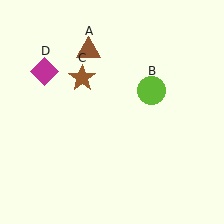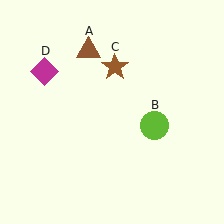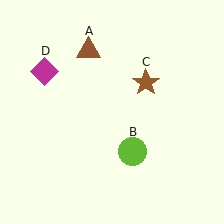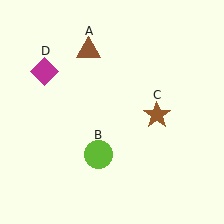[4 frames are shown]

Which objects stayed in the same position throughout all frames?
Brown triangle (object A) and magenta diamond (object D) remained stationary.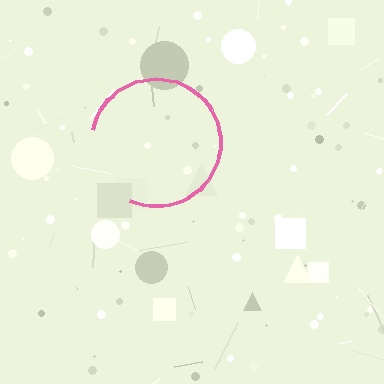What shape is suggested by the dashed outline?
The dashed outline suggests a circle.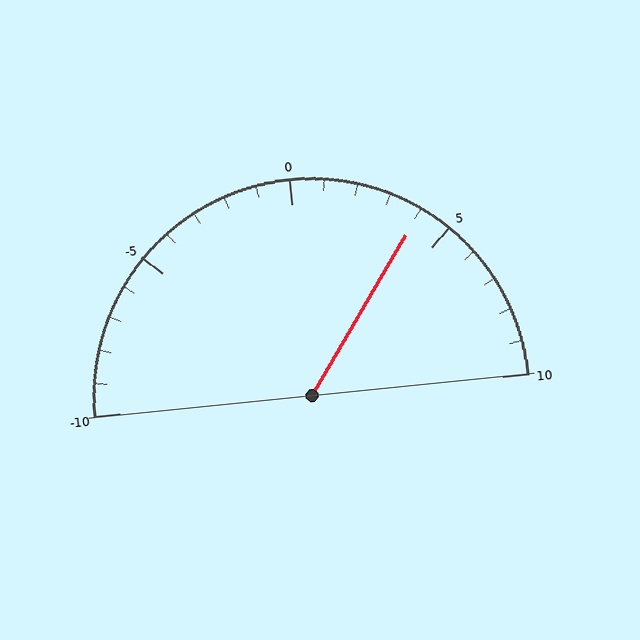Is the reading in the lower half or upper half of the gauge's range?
The reading is in the upper half of the range (-10 to 10).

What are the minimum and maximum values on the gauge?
The gauge ranges from -10 to 10.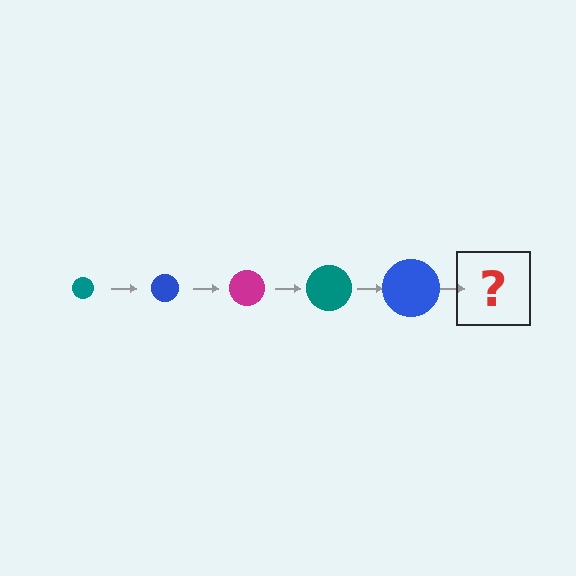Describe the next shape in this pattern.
It should be a magenta circle, larger than the previous one.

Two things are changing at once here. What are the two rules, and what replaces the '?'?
The two rules are that the circle grows larger each step and the color cycles through teal, blue, and magenta. The '?' should be a magenta circle, larger than the previous one.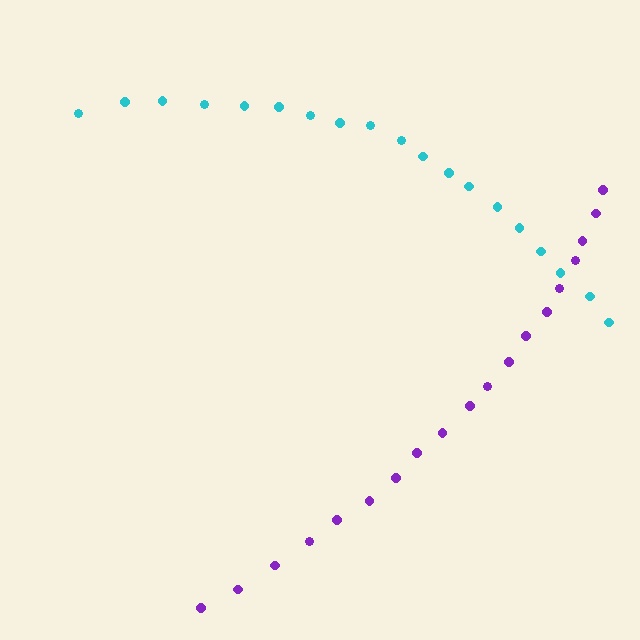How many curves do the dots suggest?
There are 2 distinct paths.